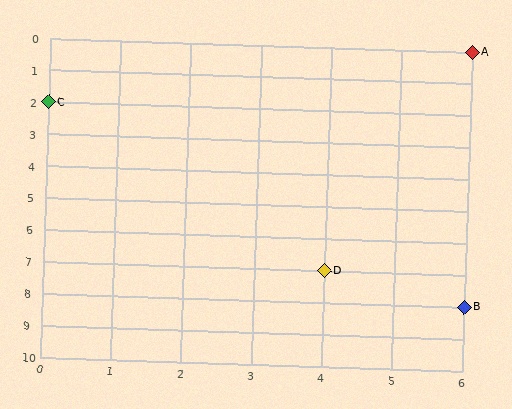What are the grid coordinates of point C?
Point C is at grid coordinates (0, 2).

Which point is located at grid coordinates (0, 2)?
Point C is at (0, 2).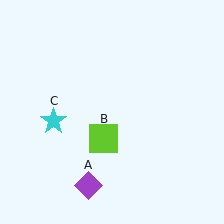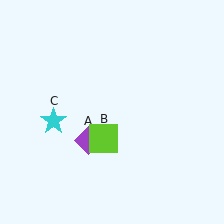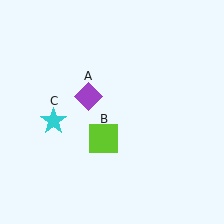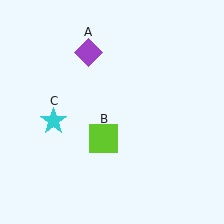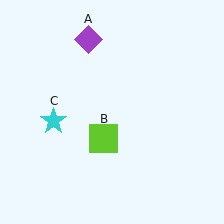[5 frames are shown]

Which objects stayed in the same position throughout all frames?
Lime square (object B) and cyan star (object C) remained stationary.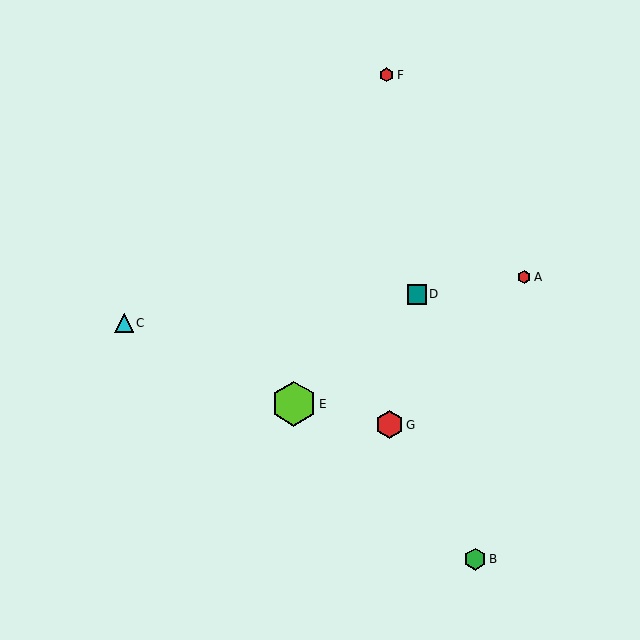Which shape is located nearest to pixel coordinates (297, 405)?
The lime hexagon (labeled E) at (294, 404) is nearest to that location.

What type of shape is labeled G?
Shape G is a red hexagon.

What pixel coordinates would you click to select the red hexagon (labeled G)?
Click at (390, 425) to select the red hexagon G.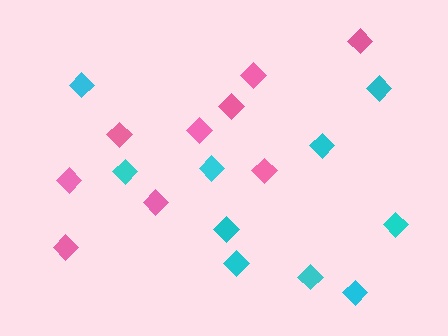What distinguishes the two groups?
There are 2 groups: one group of cyan diamonds (10) and one group of pink diamonds (9).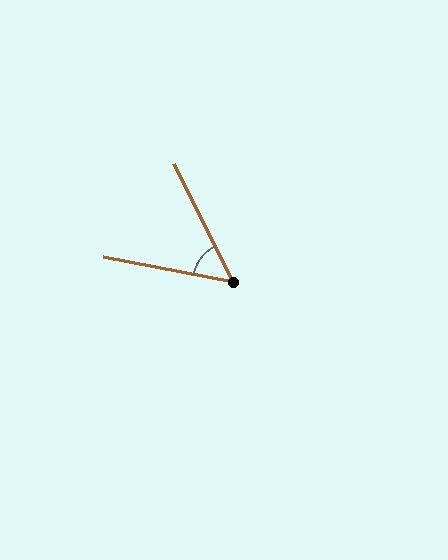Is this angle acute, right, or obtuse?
It is acute.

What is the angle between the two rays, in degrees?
Approximately 53 degrees.